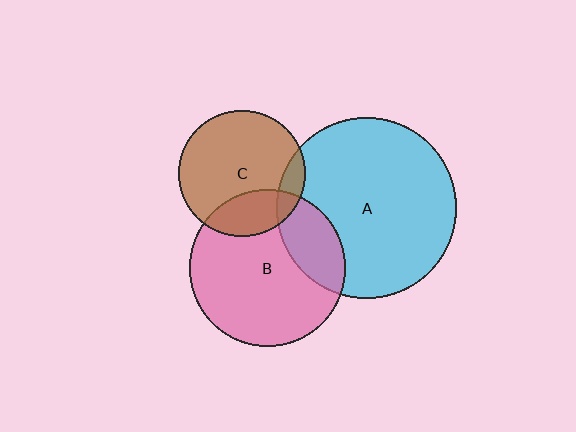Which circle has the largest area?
Circle A (cyan).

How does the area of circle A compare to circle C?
Approximately 2.0 times.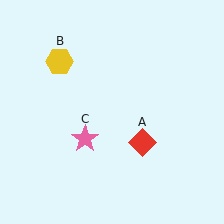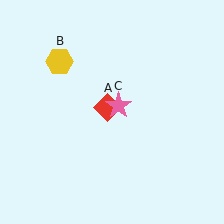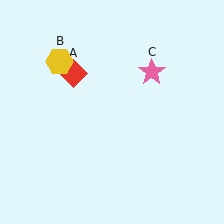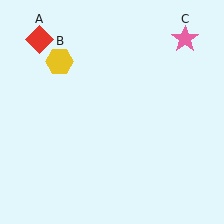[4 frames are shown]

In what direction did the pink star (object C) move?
The pink star (object C) moved up and to the right.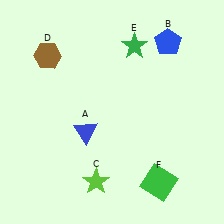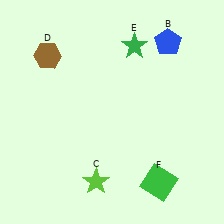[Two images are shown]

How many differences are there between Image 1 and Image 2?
There is 1 difference between the two images.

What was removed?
The blue triangle (A) was removed in Image 2.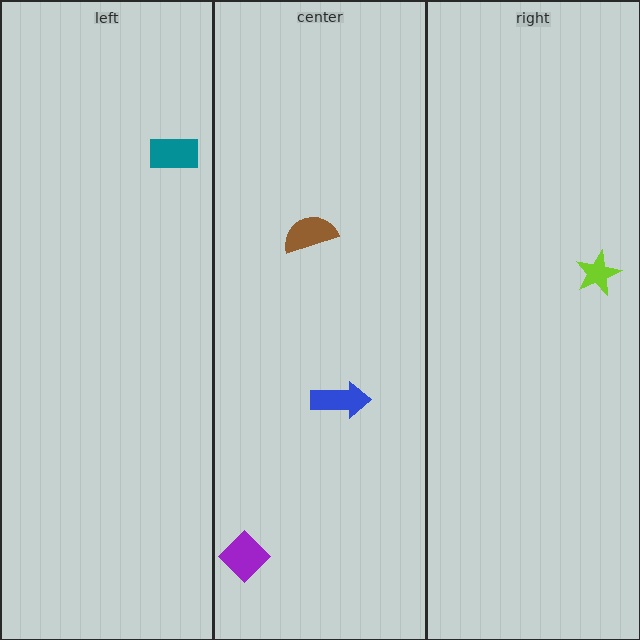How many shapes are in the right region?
1.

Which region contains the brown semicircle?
The center region.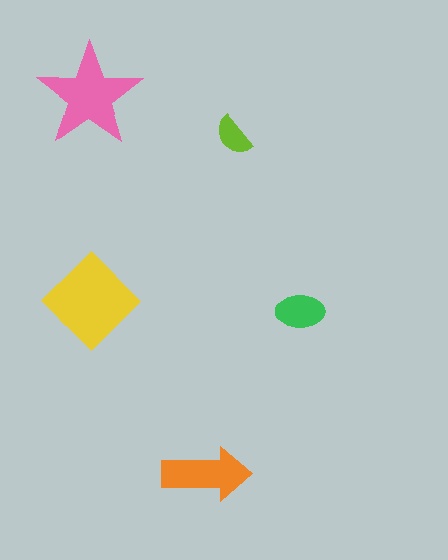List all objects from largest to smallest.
The yellow diamond, the pink star, the orange arrow, the green ellipse, the lime semicircle.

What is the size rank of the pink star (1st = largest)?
2nd.